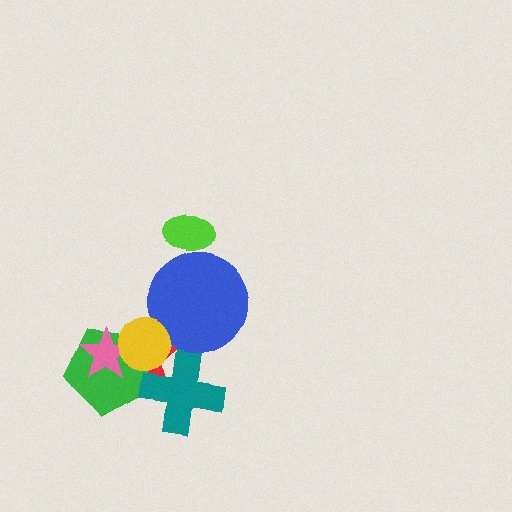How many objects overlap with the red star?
5 objects overlap with the red star.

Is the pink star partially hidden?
Yes, it is partially covered by another shape.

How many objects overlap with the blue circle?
2 objects overlap with the blue circle.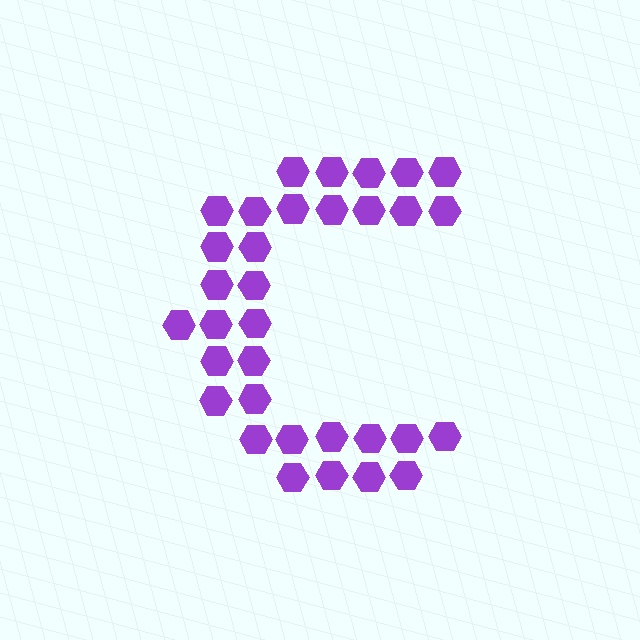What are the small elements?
The small elements are hexagons.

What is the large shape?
The large shape is the letter C.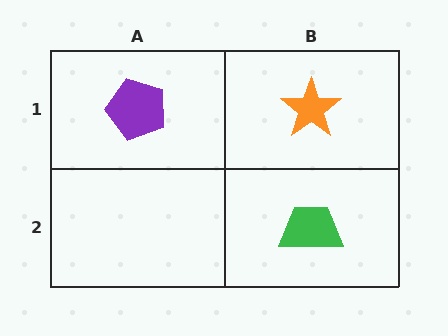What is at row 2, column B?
A green trapezoid.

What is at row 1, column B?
An orange star.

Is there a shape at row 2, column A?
No, that cell is empty.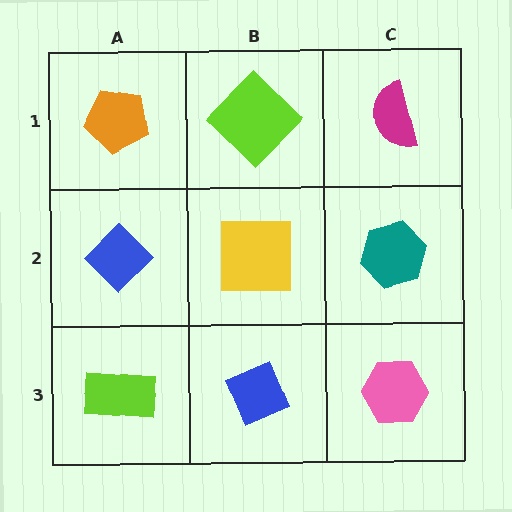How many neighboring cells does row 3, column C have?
2.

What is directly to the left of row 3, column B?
A lime rectangle.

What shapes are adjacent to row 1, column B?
A yellow square (row 2, column B), an orange pentagon (row 1, column A), a magenta semicircle (row 1, column C).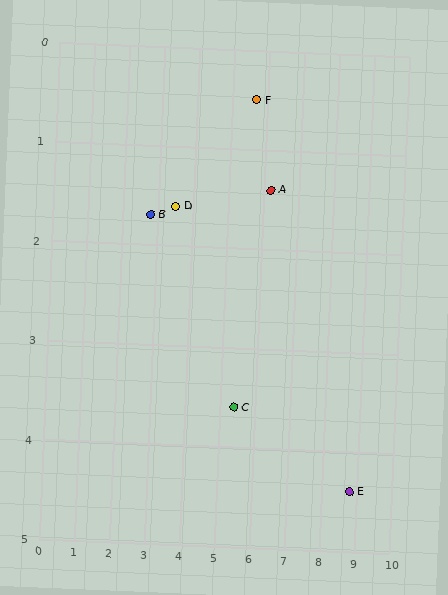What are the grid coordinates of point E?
Point E is at approximately (8.8, 4.4).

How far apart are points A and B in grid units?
Points A and B are about 3.4 grid units apart.